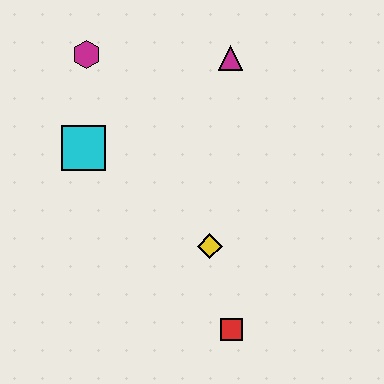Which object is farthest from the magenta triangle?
The red square is farthest from the magenta triangle.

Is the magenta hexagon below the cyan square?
No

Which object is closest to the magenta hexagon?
The cyan square is closest to the magenta hexagon.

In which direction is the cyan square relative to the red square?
The cyan square is above the red square.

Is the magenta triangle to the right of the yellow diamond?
Yes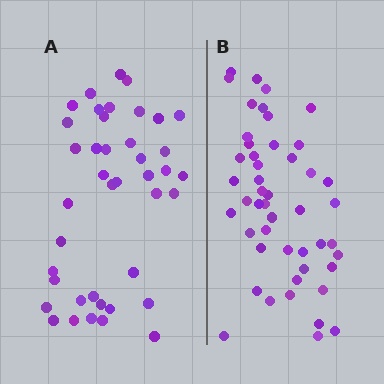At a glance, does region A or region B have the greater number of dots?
Region B (the right region) has more dots.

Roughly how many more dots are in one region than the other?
Region B has roughly 8 or so more dots than region A.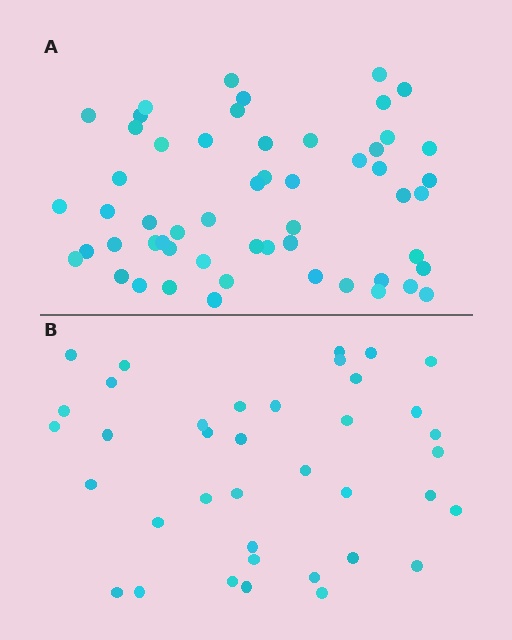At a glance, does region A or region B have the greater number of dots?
Region A (the top region) has more dots.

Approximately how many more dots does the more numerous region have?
Region A has approximately 15 more dots than region B.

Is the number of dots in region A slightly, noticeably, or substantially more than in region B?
Region A has noticeably more, but not dramatically so. The ratio is roughly 1.4 to 1.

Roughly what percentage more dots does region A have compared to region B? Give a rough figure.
About 45% more.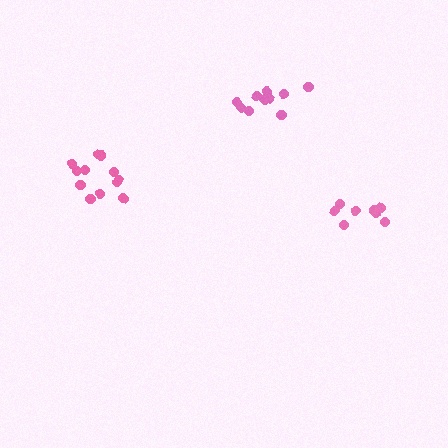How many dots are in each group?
Group 1: 12 dots, Group 2: 8 dots, Group 3: 12 dots (32 total).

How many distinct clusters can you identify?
There are 3 distinct clusters.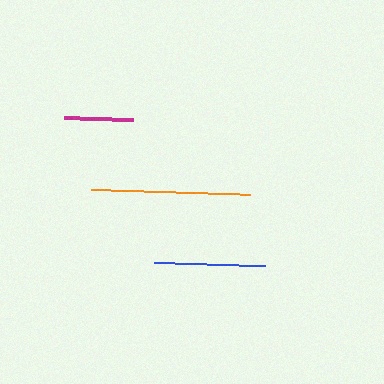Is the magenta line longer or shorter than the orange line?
The orange line is longer than the magenta line.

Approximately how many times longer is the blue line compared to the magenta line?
The blue line is approximately 1.6 times the length of the magenta line.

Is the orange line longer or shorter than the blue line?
The orange line is longer than the blue line.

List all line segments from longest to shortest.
From longest to shortest: orange, blue, magenta.